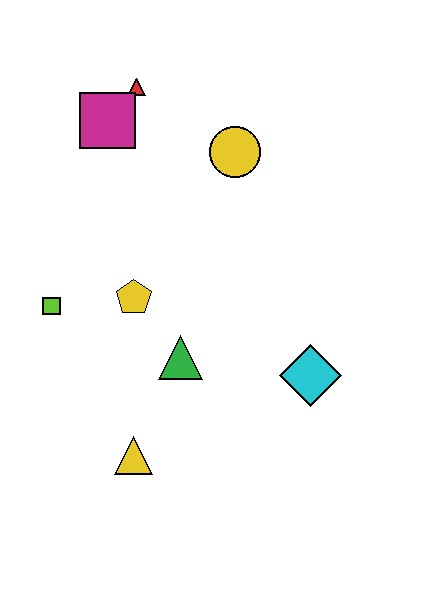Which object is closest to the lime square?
The yellow pentagon is closest to the lime square.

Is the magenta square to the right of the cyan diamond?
No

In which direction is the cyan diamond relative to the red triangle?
The cyan diamond is below the red triangle.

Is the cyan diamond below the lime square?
Yes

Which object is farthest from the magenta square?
The yellow triangle is farthest from the magenta square.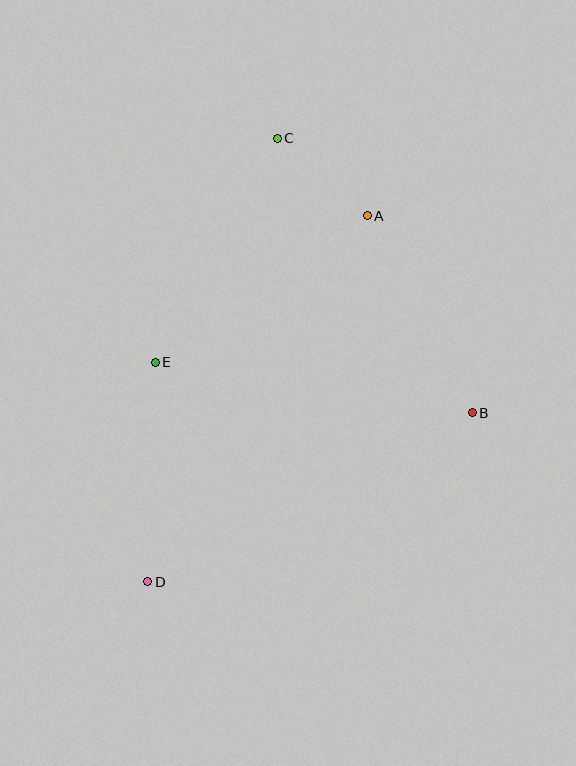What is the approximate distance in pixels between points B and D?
The distance between B and D is approximately 366 pixels.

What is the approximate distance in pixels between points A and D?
The distance between A and D is approximately 427 pixels.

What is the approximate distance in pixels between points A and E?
The distance between A and E is approximately 257 pixels.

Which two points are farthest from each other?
Points C and D are farthest from each other.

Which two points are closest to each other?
Points A and C are closest to each other.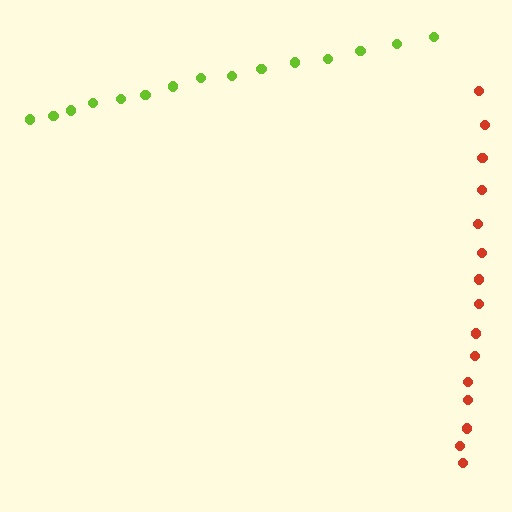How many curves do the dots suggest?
There are 2 distinct paths.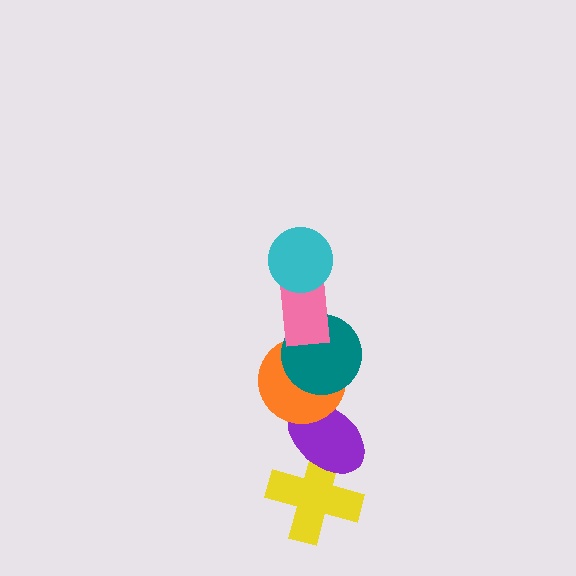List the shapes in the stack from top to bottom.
From top to bottom: the cyan circle, the pink rectangle, the teal circle, the orange circle, the purple ellipse, the yellow cross.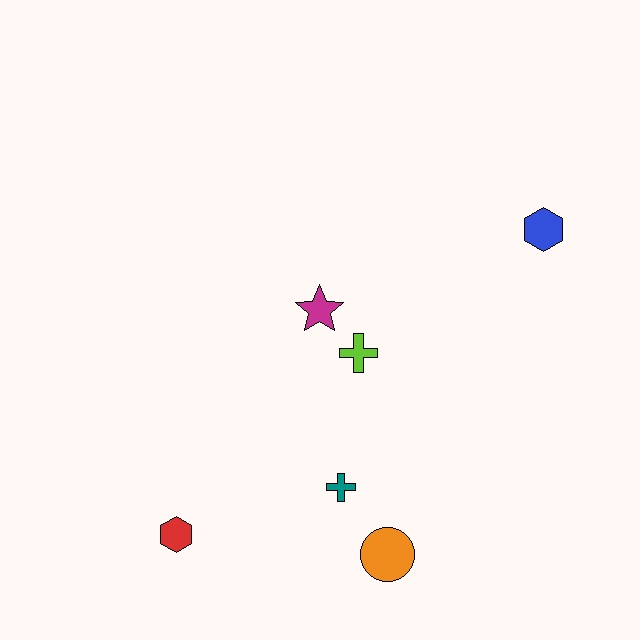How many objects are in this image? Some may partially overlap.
There are 6 objects.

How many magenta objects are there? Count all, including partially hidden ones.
There is 1 magenta object.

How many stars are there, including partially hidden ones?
There is 1 star.